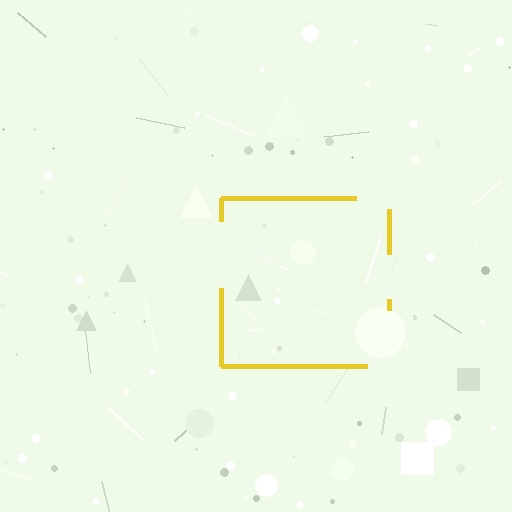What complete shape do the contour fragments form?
The contour fragments form a square.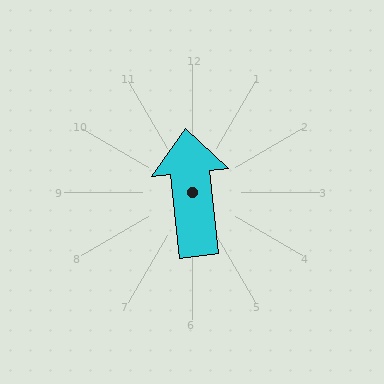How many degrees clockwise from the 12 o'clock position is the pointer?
Approximately 354 degrees.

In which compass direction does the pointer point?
North.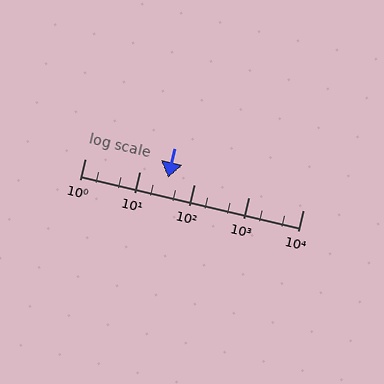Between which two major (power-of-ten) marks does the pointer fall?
The pointer is between 10 and 100.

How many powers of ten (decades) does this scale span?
The scale spans 4 decades, from 1 to 10000.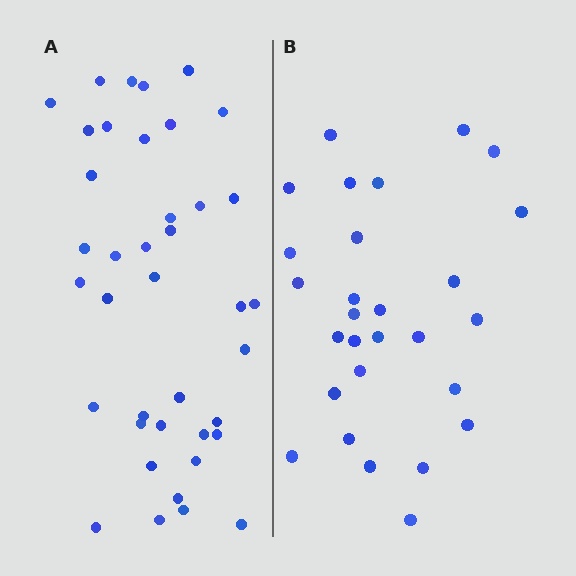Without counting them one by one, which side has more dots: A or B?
Region A (the left region) has more dots.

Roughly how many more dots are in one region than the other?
Region A has roughly 12 or so more dots than region B.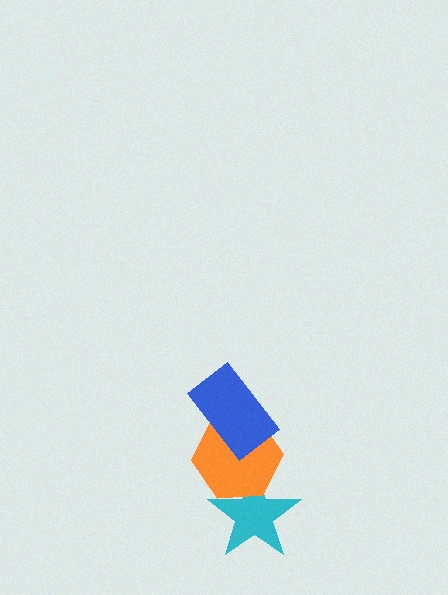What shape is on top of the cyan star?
The orange hexagon is on top of the cyan star.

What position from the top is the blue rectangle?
The blue rectangle is 1st from the top.